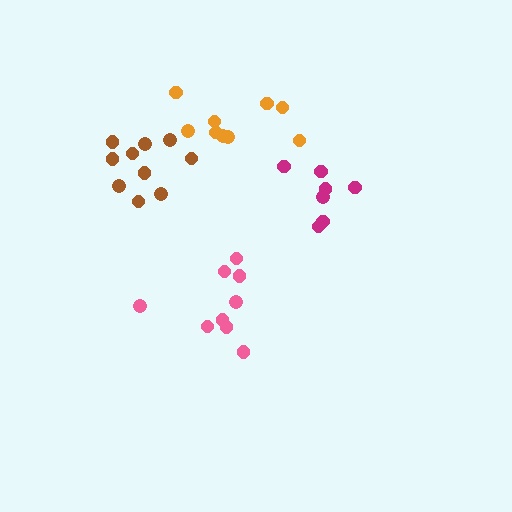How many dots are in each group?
Group 1: 9 dots, Group 2: 10 dots, Group 3: 9 dots, Group 4: 7 dots (35 total).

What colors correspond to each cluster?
The clusters are colored: orange, brown, pink, magenta.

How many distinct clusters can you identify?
There are 4 distinct clusters.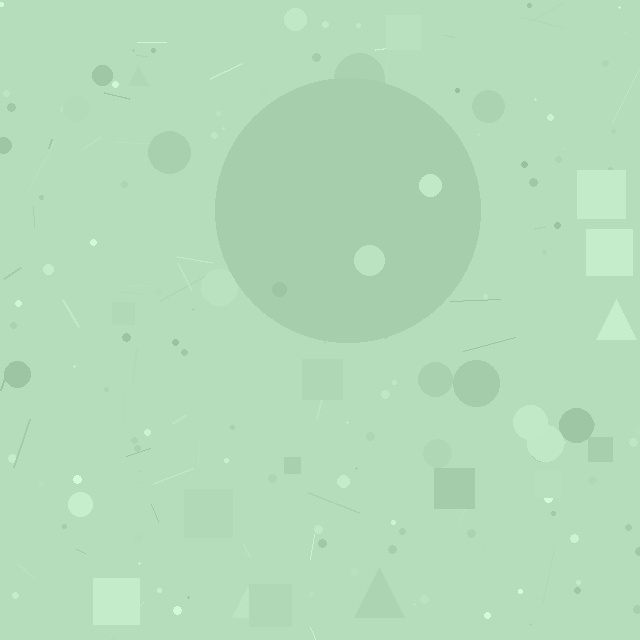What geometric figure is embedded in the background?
A circle is embedded in the background.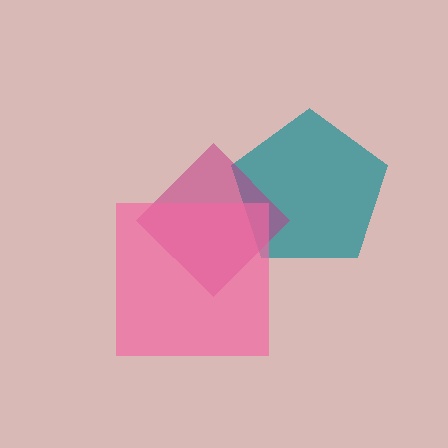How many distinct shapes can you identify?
There are 3 distinct shapes: a teal pentagon, a magenta diamond, a pink square.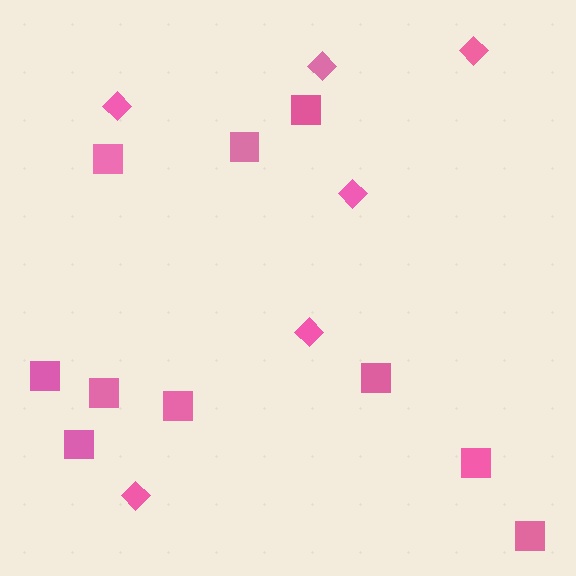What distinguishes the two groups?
There are 2 groups: one group of diamonds (6) and one group of squares (10).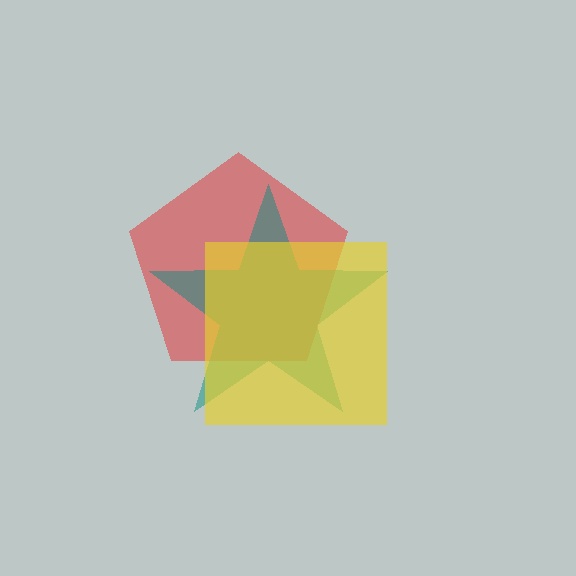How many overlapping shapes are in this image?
There are 3 overlapping shapes in the image.